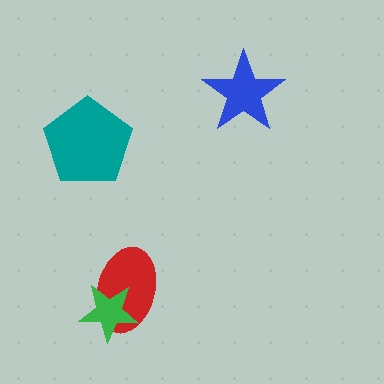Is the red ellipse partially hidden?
Yes, it is partially covered by another shape.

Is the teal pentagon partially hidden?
No, no other shape covers it.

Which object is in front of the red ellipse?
The green star is in front of the red ellipse.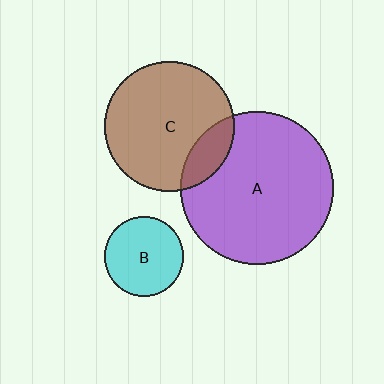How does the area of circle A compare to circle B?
Approximately 3.7 times.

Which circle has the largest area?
Circle A (purple).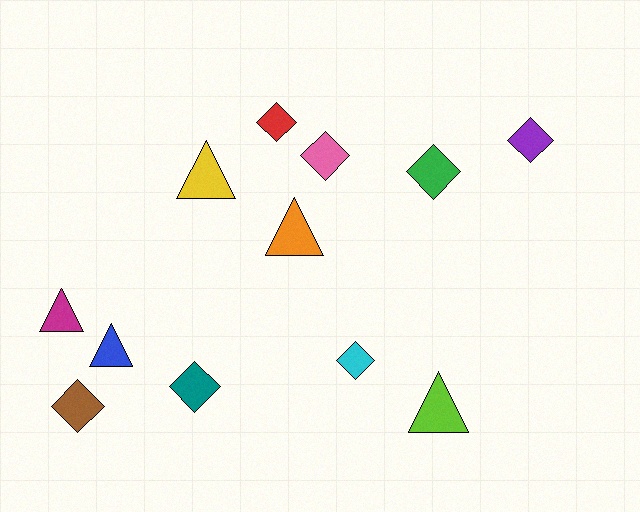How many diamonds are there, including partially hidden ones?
There are 7 diamonds.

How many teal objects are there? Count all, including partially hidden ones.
There is 1 teal object.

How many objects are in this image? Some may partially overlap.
There are 12 objects.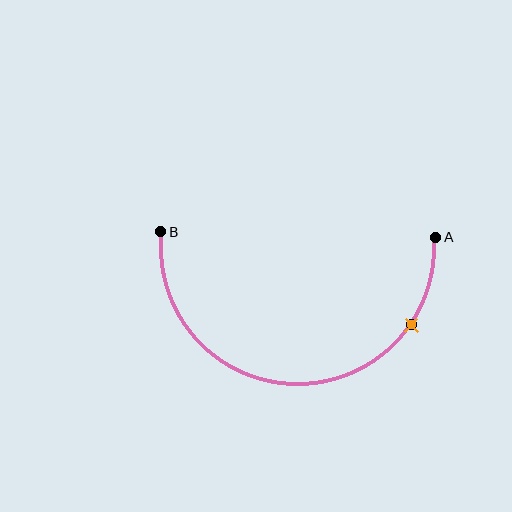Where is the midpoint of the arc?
The arc midpoint is the point on the curve farthest from the straight line joining A and B. It sits below that line.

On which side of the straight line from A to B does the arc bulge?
The arc bulges below the straight line connecting A and B.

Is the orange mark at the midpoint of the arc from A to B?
No. The orange mark lies on the arc but is closer to endpoint A. The arc midpoint would be at the point on the curve equidistant along the arc from both A and B.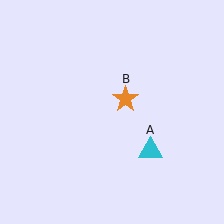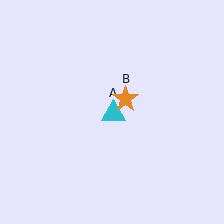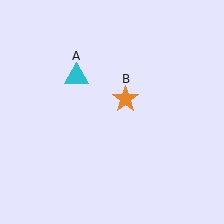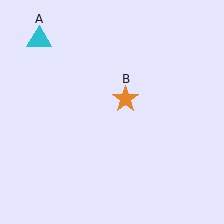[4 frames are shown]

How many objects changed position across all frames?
1 object changed position: cyan triangle (object A).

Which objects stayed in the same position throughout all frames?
Orange star (object B) remained stationary.